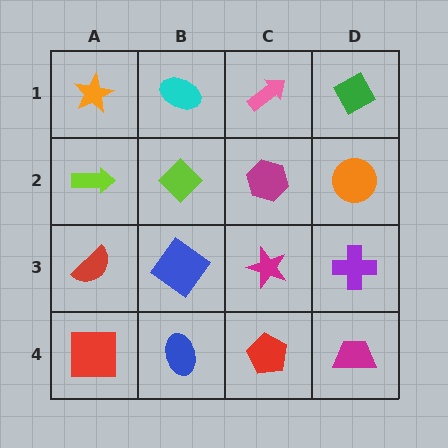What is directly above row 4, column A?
A red semicircle.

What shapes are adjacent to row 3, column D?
An orange circle (row 2, column D), a magenta trapezoid (row 4, column D), a magenta star (row 3, column C).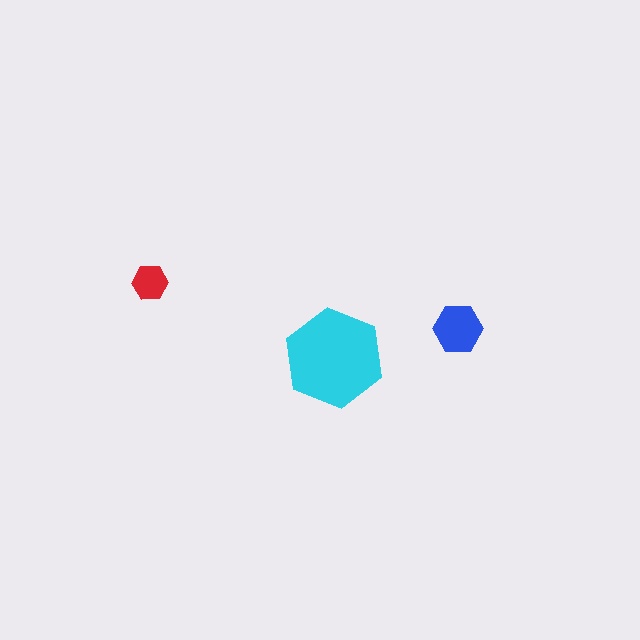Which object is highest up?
The red hexagon is topmost.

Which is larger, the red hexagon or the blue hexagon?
The blue one.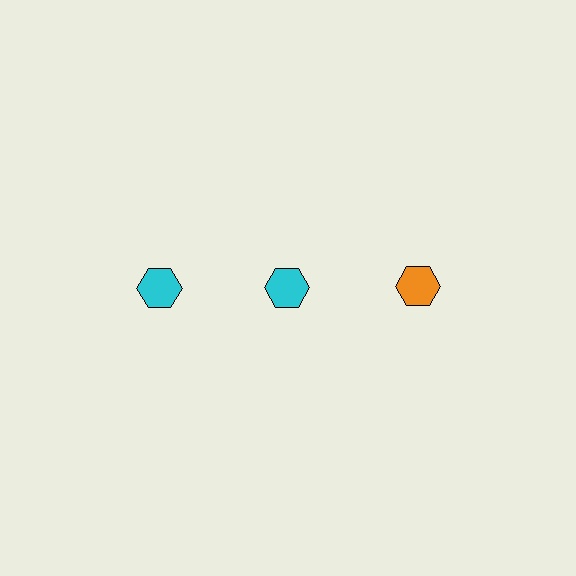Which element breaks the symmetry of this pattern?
The orange hexagon in the top row, center column breaks the symmetry. All other shapes are cyan hexagons.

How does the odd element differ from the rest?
It has a different color: orange instead of cyan.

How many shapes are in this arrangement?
There are 3 shapes arranged in a grid pattern.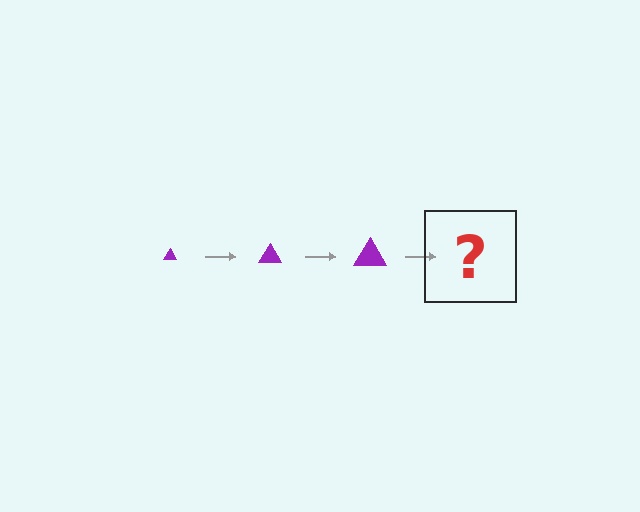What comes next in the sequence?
The next element should be a purple triangle, larger than the previous one.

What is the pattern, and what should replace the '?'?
The pattern is that the triangle gets progressively larger each step. The '?' should be a purple triangle, larger than the previous one.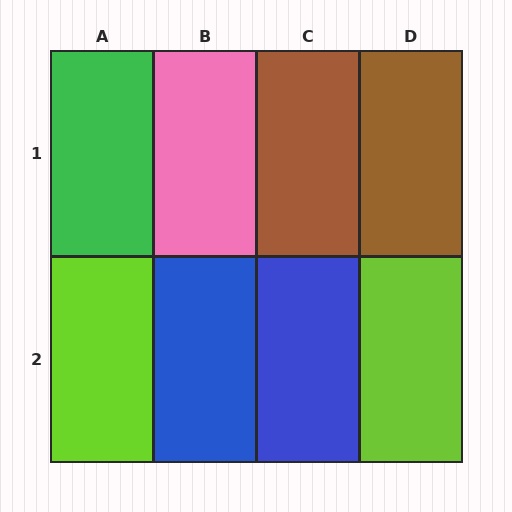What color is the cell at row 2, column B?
Blue.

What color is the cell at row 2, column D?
Lime.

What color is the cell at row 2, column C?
Blue.